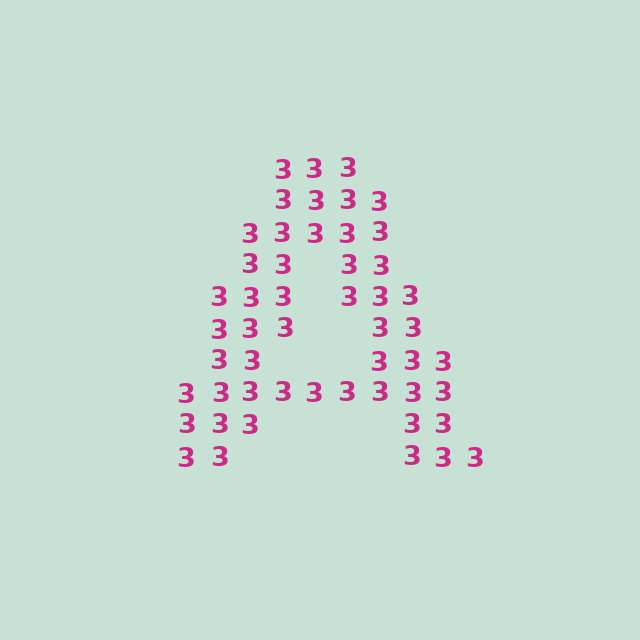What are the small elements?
The small elements are digit 3's.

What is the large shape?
The large shape is the letter A.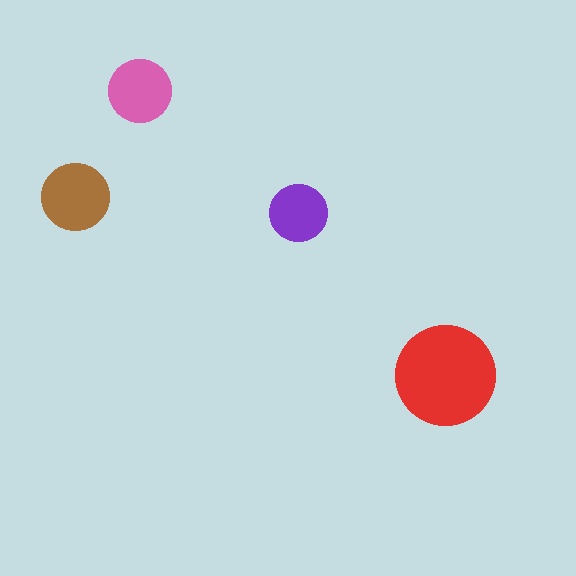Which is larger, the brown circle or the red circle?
The red one.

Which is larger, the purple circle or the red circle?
The red one.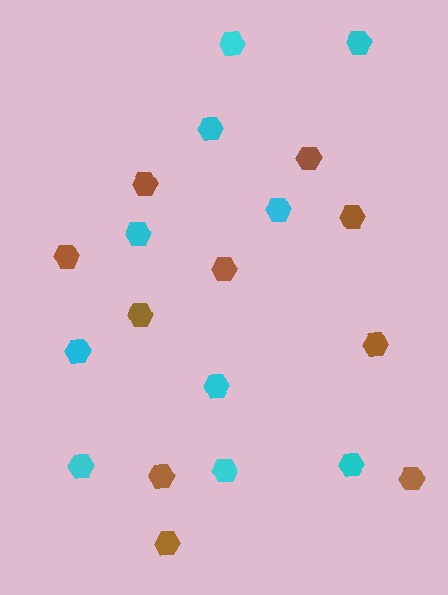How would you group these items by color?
There are 2 groups: one group of brown hexagons (10) and one group of cyan hexagons (10).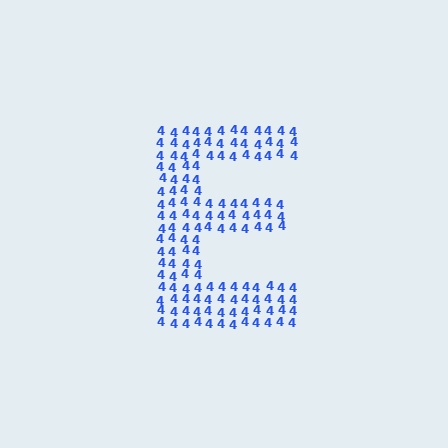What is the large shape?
The large shape is the letter E.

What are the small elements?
The small elements are digit 4's.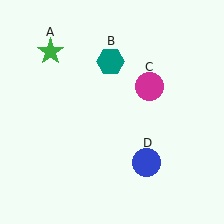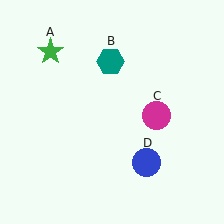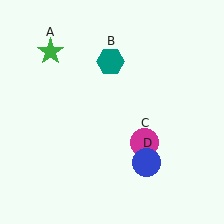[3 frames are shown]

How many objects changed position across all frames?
1 object changed position: magenta circle (object C).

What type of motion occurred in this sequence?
The magenta circle (object C) rotated clockwise around the center of the scene.